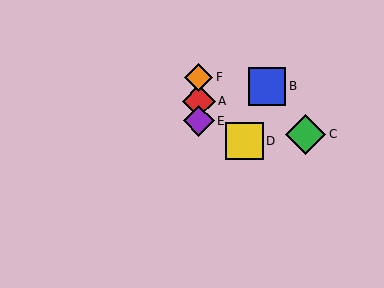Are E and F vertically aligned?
Yes, both are at x≈199.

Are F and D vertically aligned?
No, F is at x≈199 and D is at x≈244.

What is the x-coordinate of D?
Object D is at x≈244.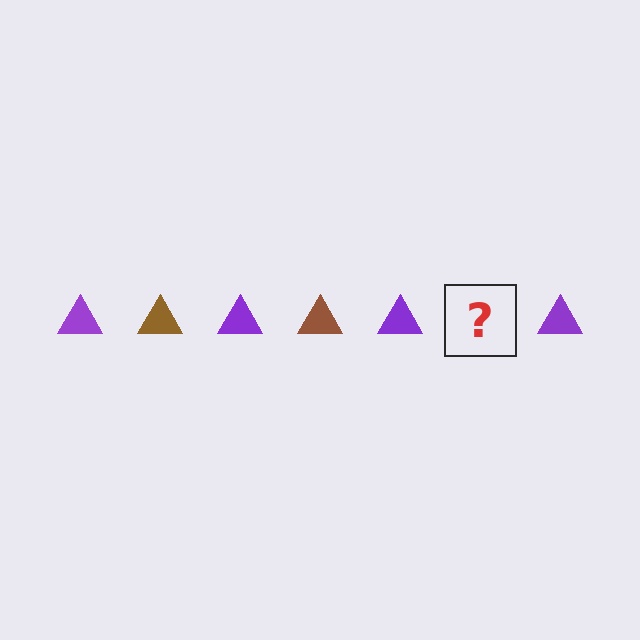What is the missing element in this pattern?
The missing element is a brown triangle.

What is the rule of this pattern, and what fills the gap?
The rule is that the pattern cycles through purple, brown triangles. The gap should be filled with a brown triangle.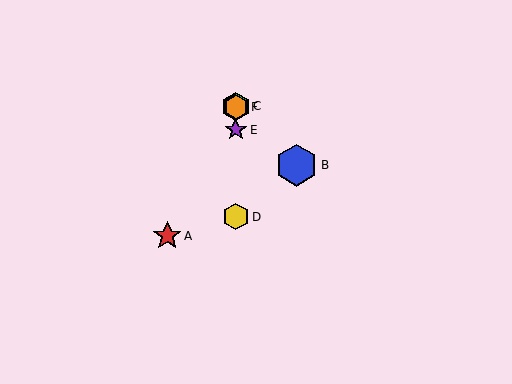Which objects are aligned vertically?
Objects C, D, E, F are aligned vertically.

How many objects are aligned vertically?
4 objects (C, D, E, F) are aligned vertically.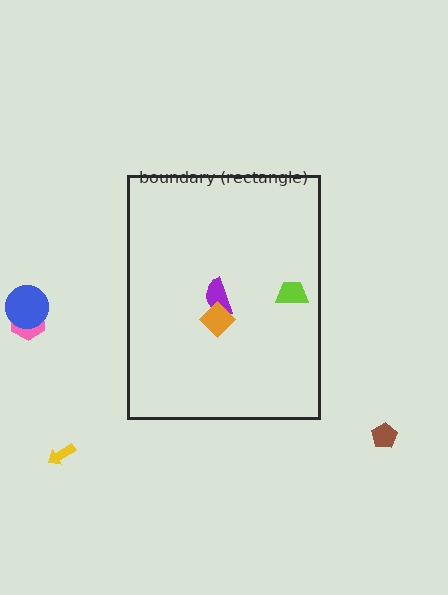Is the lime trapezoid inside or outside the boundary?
Inside.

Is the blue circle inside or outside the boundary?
Outside.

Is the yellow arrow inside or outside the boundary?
Outside.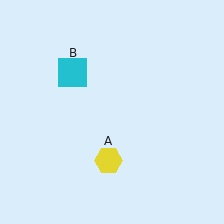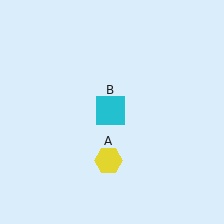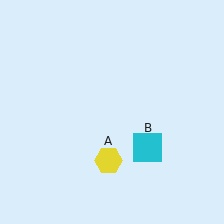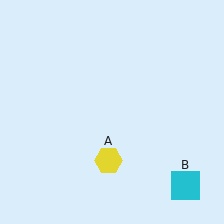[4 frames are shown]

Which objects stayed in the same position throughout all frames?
Yellow hexagon (object A) remained stationary.